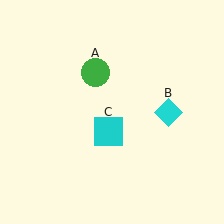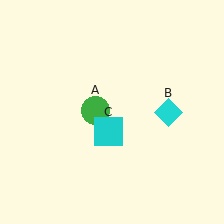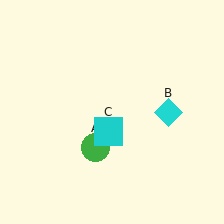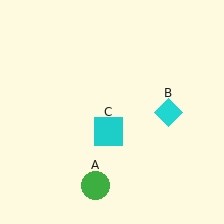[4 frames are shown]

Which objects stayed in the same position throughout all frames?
Cyan diamond (object B) and cyan square (object C) remained stationary.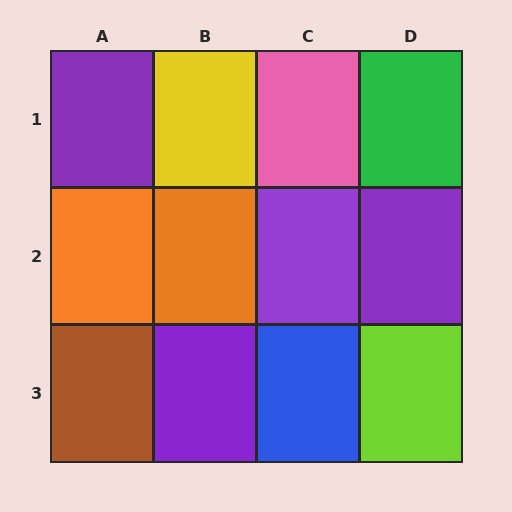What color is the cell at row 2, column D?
Purple.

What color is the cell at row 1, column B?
Yellow.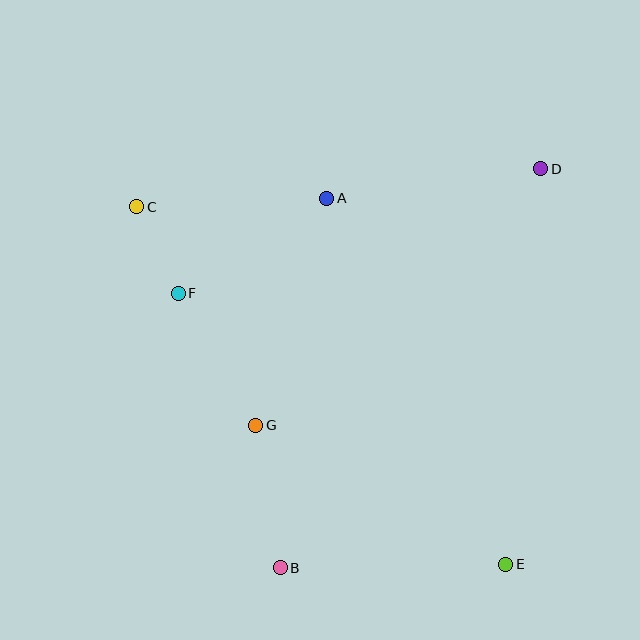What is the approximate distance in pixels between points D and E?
The distance between D and E is approximately 397 pixels.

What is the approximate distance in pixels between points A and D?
The distance between A and D is approximately 216 pixels.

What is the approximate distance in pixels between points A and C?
The distance between A and C is approximately 190 pixels.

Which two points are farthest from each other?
Points C and E are farthest from each other.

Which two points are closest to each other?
Points C and F are closest to each other.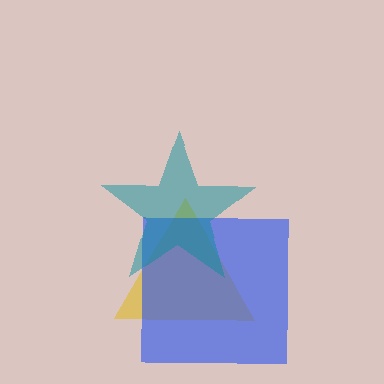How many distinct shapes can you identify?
There are 3 distinct shapes: a yellow triangle, a blue square, a teal star.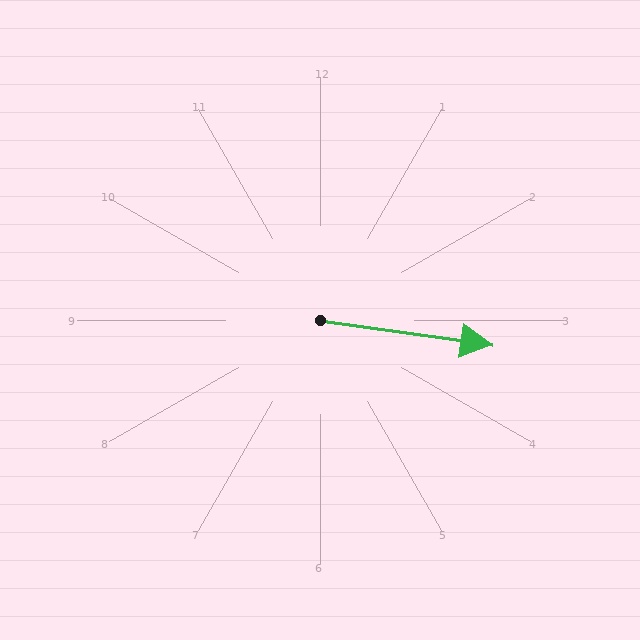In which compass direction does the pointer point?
East.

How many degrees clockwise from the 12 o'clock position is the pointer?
Approximately 98 degrees.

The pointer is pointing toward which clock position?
Roughly 3 o'clock.